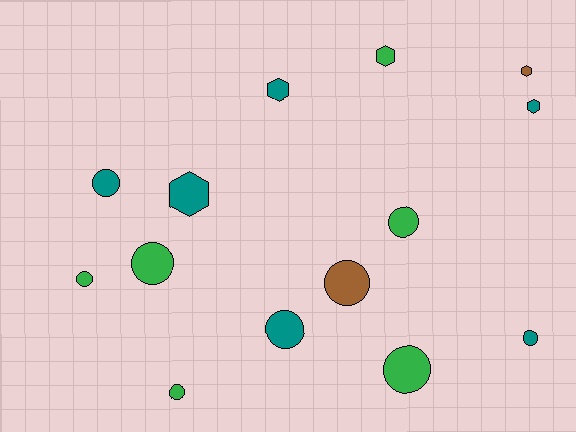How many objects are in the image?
There are 14 objects.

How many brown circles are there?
There is 1 brown circle.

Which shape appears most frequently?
Circle, with 9 objects.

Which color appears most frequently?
Teal, with 6 objects.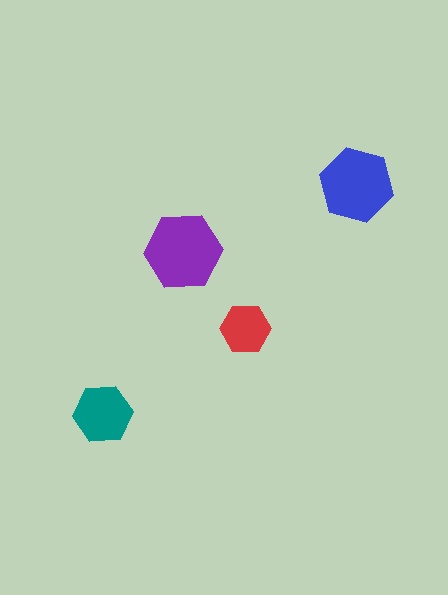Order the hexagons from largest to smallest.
the purple one, the blue one, the teal one, the red one.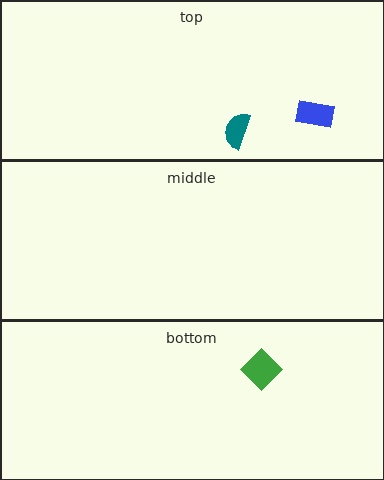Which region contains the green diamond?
The bottom region.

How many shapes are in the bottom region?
1.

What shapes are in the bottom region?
The green diamond.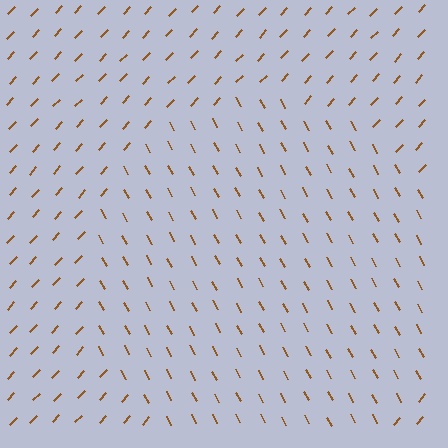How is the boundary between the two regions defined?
The boundary is defined purely by a change in line orientation (approximately 71 degrees difference). All lines are the same color and thickness.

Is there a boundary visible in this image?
Yes, there is a texture boundary formed by a change in line orientation.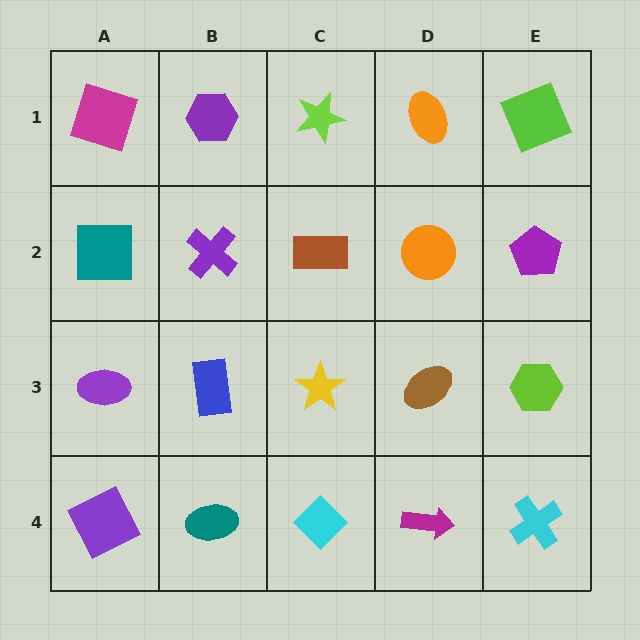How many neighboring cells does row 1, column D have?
3.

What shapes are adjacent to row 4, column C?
A yellow star (row 3, column C), a teal ellipse (row 4, column B), a magenta arrow (row 4, column D).